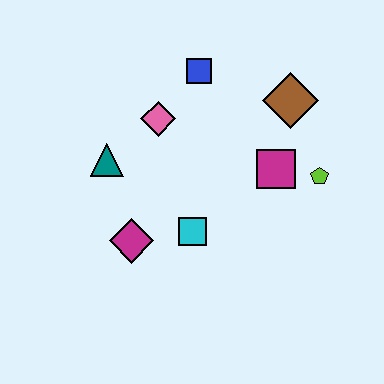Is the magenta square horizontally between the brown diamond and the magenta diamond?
Yes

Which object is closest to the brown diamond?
The magenta square is closest to the brown diamond.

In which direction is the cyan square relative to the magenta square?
The cyan square is to the left of the magenta square.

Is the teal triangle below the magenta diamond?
No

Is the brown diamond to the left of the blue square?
No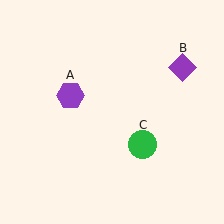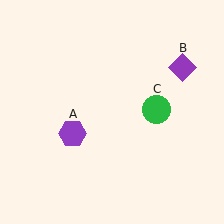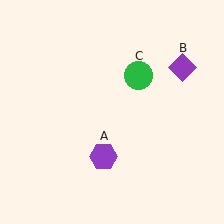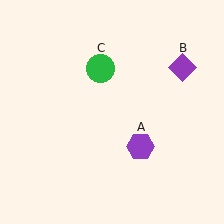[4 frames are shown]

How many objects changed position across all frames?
2 objects changed position: purple hexagon (object A), green circle (object C).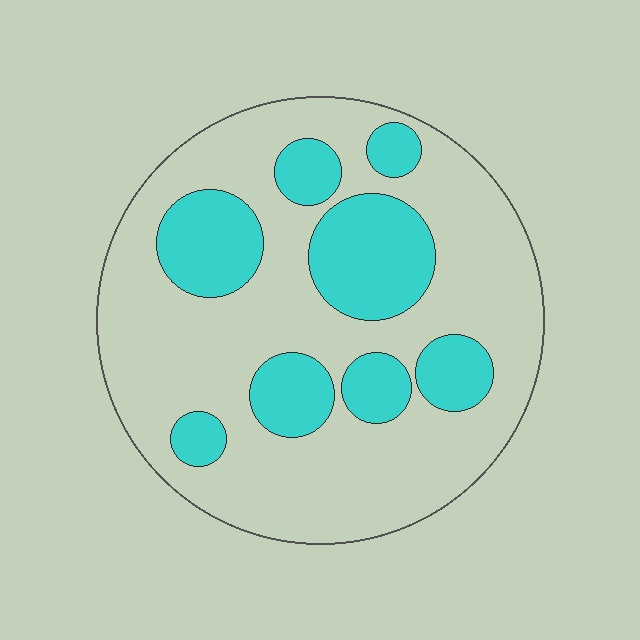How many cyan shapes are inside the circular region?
8.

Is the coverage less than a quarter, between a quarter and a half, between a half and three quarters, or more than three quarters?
Between a quarter and a half.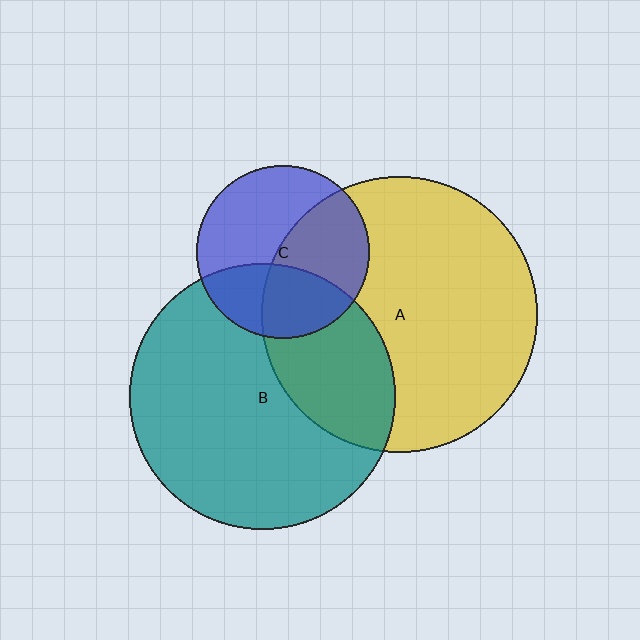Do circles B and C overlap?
Yes.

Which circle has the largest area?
Circle A (yellow).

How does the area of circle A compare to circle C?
Approximately 2.6 times.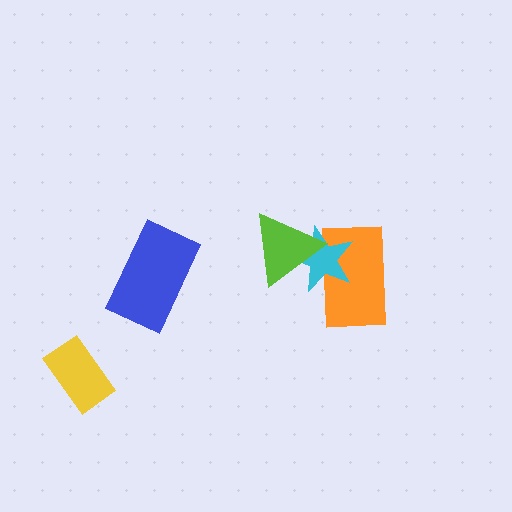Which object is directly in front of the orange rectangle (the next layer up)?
The cyan star is directly in front of the orange rectangle.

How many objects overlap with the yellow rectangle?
0 objects overlap with the yellow rectangle.